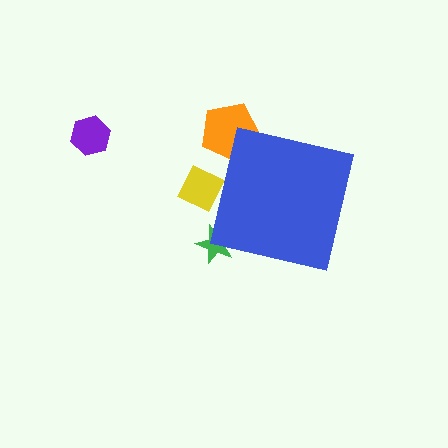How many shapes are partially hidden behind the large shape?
3 shapes are partially hidden.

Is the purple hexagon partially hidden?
No, the purple hexagon is fully visible.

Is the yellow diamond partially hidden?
Yes, the yellow diamond is partially hidden behind the blue square.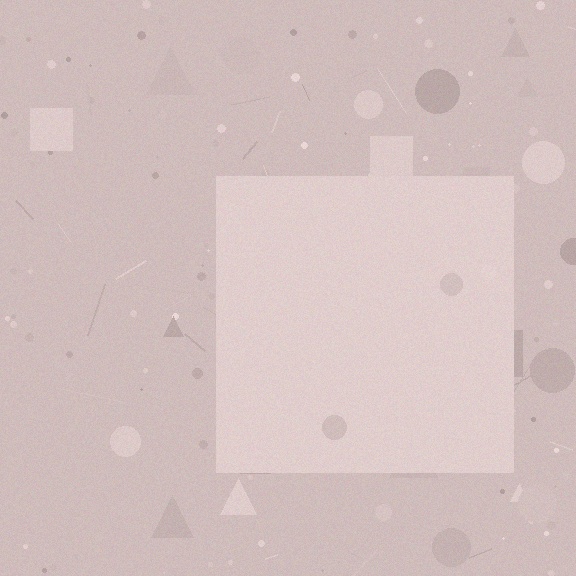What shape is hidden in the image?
A square is hidden in the image.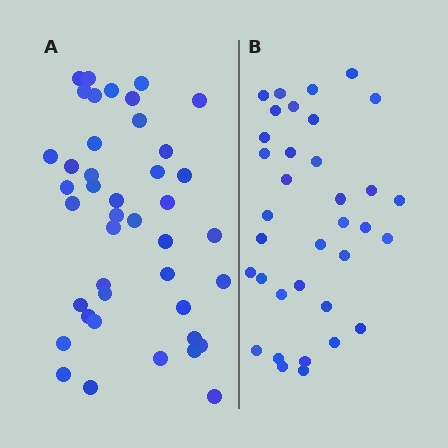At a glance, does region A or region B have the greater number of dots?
Region A (the left region) has more dots.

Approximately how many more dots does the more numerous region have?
Region A has roughly 8 or so more dots than region B.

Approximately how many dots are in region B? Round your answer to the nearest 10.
About 40 dots. (The exact count is 35, which rounds to 40.)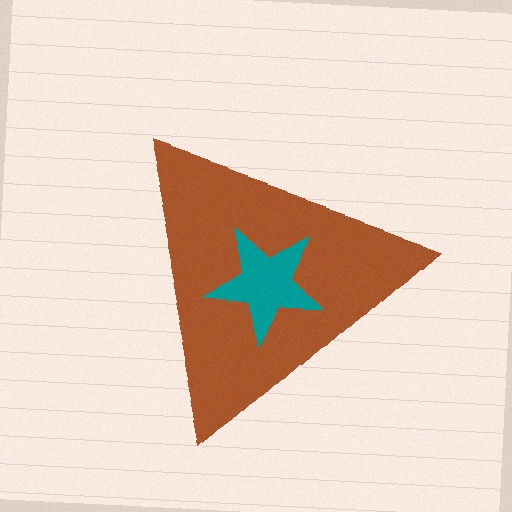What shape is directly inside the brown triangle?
The teal star.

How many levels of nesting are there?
2.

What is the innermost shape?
The teal star.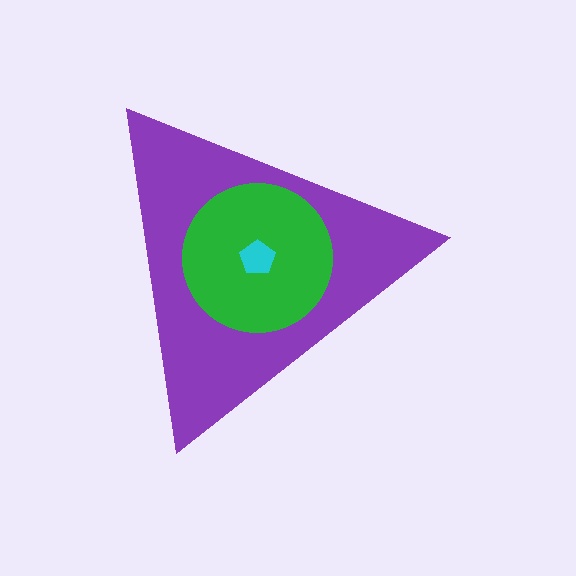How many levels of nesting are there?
3.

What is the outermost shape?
The purple triangle.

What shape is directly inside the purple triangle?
The green circle.